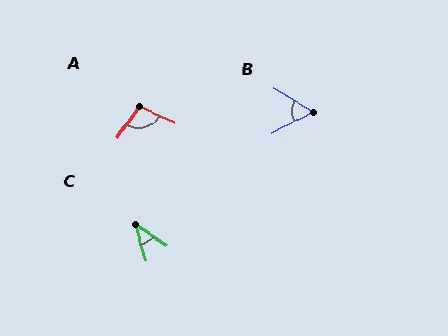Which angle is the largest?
A, at approximately 99 degrees.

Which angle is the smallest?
C, at approximately 40 degrees.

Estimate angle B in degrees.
Approximately 57 degrees.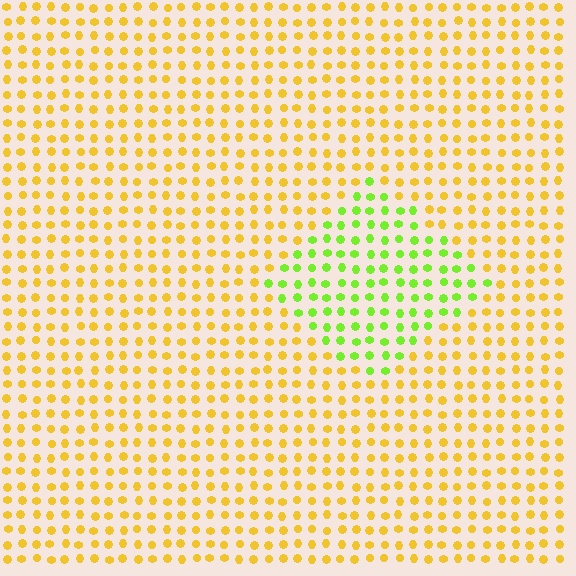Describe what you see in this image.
The image is filled with small yellow elements in a uniform arrangement. A diamond-shaped region is visible where the elements are tinted to a slightly different hue, forming a subtle color boundary.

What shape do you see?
I see a diamond.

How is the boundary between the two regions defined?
The boundary is defined purely by a slight shift in hue (about 51 degrees). Spacing, size, and orientation are identical on both sides.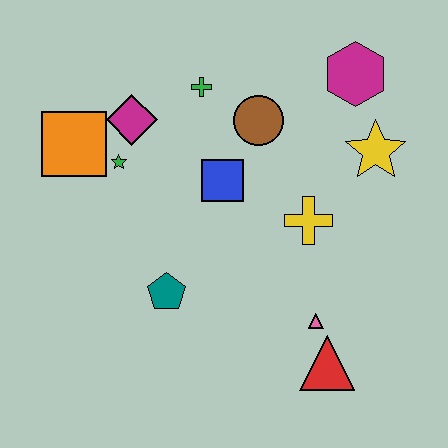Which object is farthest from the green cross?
The red triangle is farthest from the green cross.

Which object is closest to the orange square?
The green star is closest to the orange square.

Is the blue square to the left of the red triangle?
Yes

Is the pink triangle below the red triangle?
No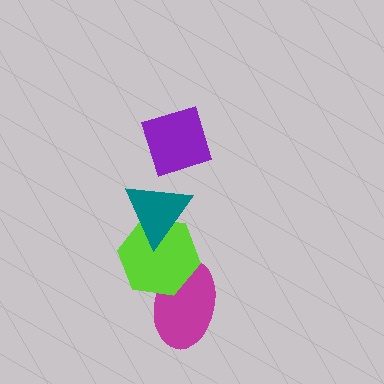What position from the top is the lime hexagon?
The lime hexagon is 3rd from the top.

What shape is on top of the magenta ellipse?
The lime hexagon is on top of the magenta ellipse.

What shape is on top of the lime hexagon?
The teal triangle is on top of the lime hexagon.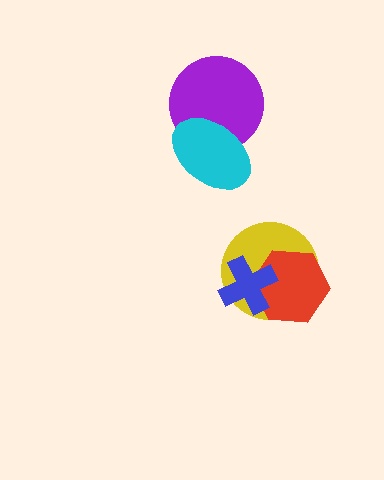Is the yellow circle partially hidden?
Yes, it is partially covered by another shape.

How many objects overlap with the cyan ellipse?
1 object overlaps with the cyan ellipse.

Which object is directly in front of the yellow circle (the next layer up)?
The red hexagon is directly in front of the yellow circle.